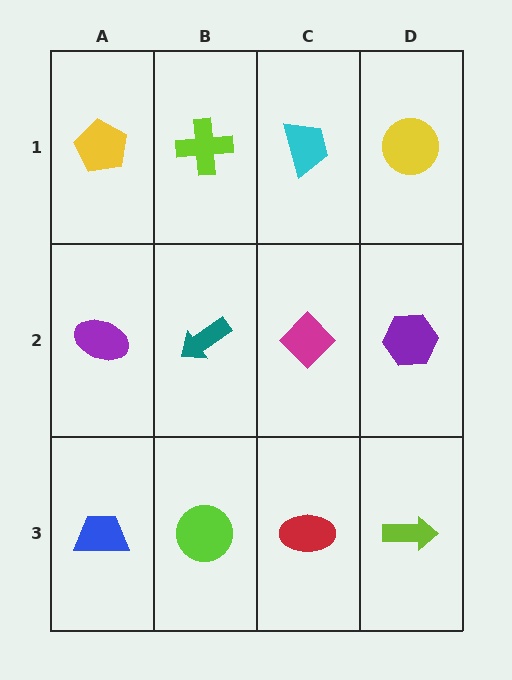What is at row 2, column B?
A teal arrow.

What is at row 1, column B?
A lime cross.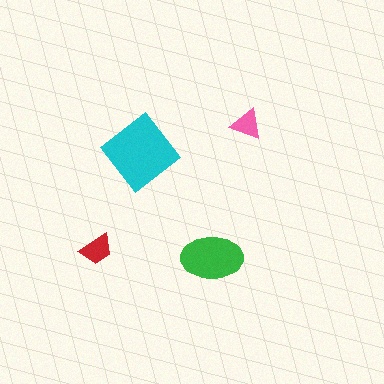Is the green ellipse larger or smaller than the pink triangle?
Larger.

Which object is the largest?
The cyan diamond.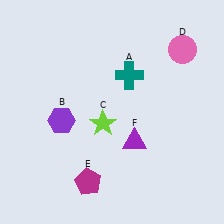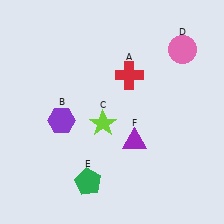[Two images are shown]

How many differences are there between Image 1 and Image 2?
There are 2 differences between the two images.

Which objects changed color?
A changed from teal to red. E changed from magenta to green.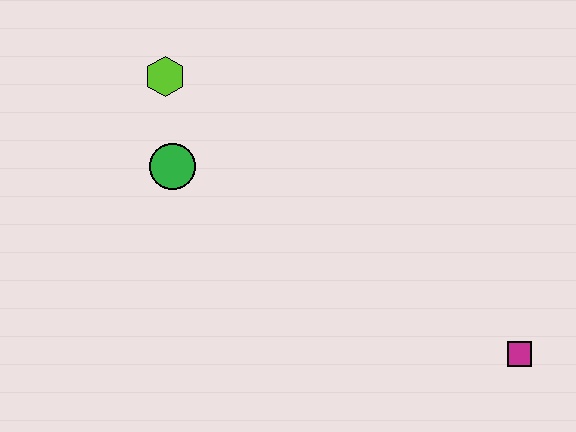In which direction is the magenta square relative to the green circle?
The magenta square is to the right of the green circle.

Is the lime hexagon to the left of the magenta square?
Yes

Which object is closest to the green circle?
The lime hexagon is closest to the green circle.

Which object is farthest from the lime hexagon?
The magenta square is farthest from the lime hexagon.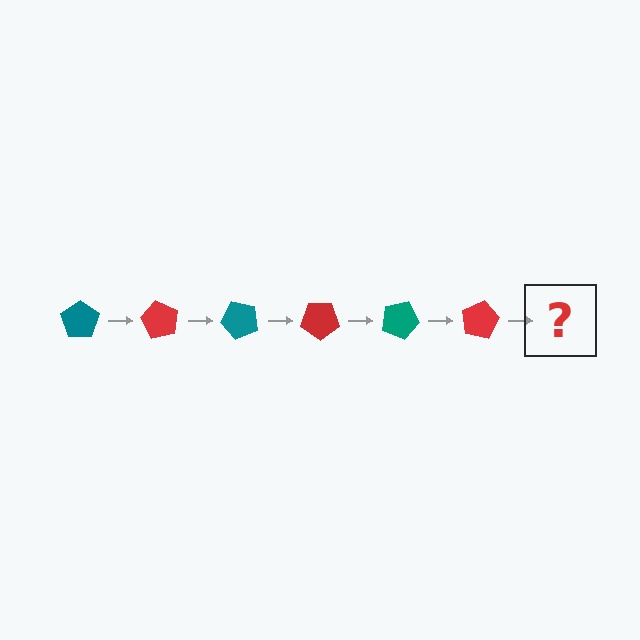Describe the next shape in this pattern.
It should be a teal pentagon, rotated 360 degrees from the start.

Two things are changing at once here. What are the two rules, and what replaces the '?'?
The two rules are that it rotates 60 degrees each step and the color cycles through teal and red. The '?' should be a teal pentagon, rotated 360 degrees from the start.